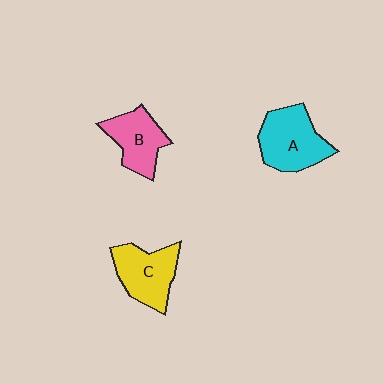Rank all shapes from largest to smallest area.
From largest to smallest: A (cyan), C (yellow), B (pink).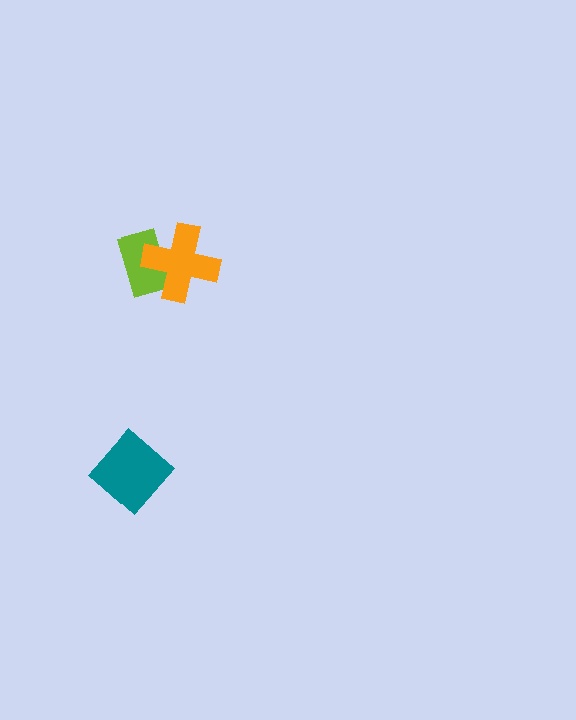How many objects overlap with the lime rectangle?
1 object overlaps with the lime rectangle.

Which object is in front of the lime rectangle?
The orange cross is in front of the lime rectangle.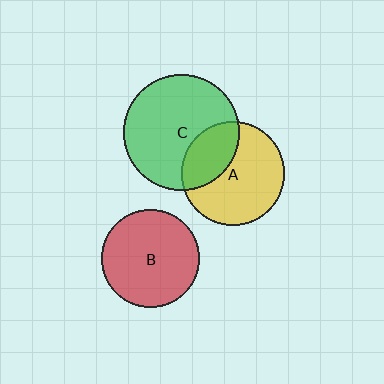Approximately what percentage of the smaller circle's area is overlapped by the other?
Approximately 30%.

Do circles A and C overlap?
Yes.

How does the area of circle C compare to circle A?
Approximately 1.3 times.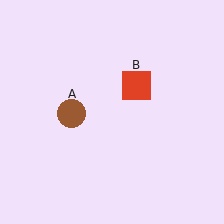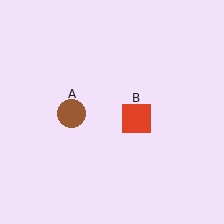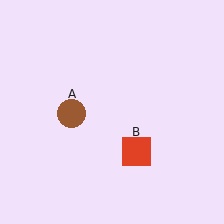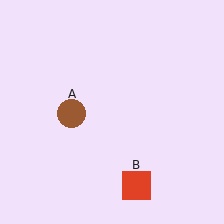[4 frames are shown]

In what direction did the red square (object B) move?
The red square (object B) moved down.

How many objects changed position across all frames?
1 object changed position: red square (object B).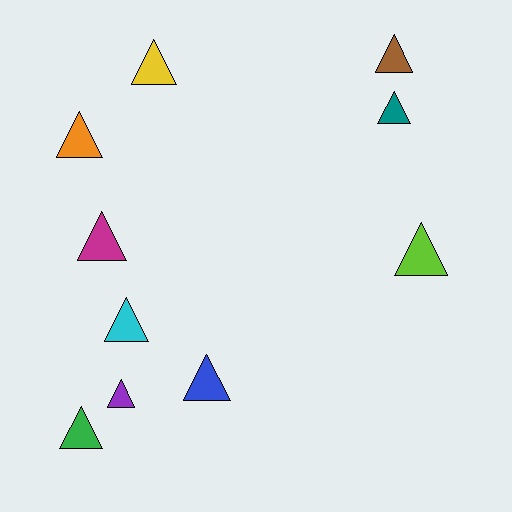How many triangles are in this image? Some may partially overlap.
There are 10 triangles.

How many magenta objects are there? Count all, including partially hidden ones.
There is 1 magenta object.